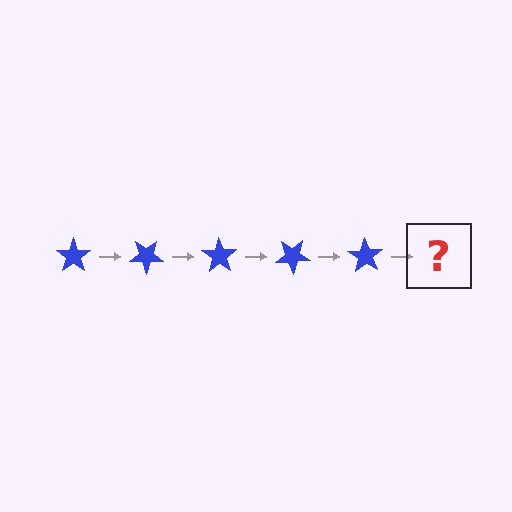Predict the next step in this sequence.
The next step is a blue star rotated 175 degrees.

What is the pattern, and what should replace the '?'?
The pattern is that the star rotates 35 degrees each step. The '?' should be a blue star rotated 175 degrees.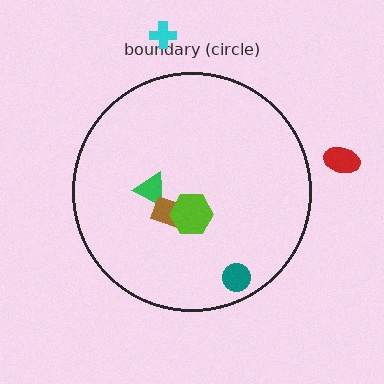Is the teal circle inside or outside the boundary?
Inside.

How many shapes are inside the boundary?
4 inside, 2 outside.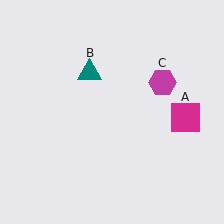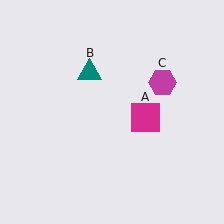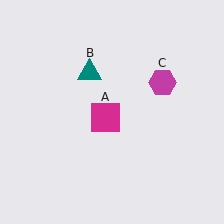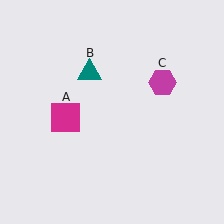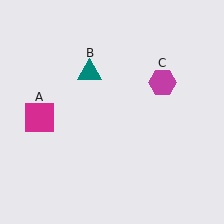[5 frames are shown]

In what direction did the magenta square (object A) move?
The magenta square (object A) moved left.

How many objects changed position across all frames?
1 object changed position: magenta square (object A).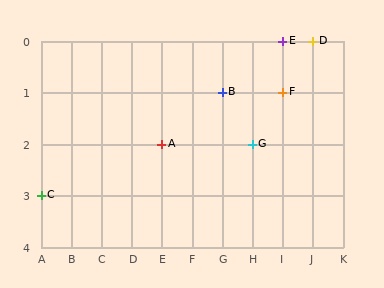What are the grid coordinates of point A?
Point A is at grid coordinates (E, 2).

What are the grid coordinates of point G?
Point G is at grid coordinates (H, 2).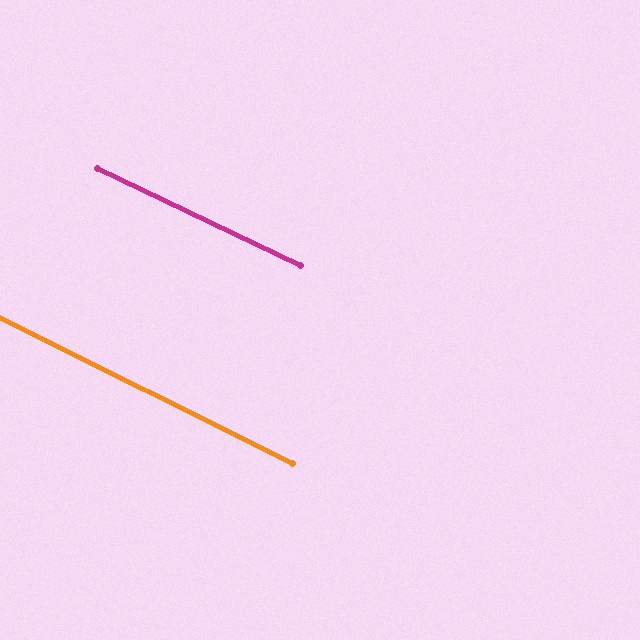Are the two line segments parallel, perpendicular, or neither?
Parallel — their directions differ by only 0.8°.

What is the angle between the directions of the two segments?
Approximately 1 degree.